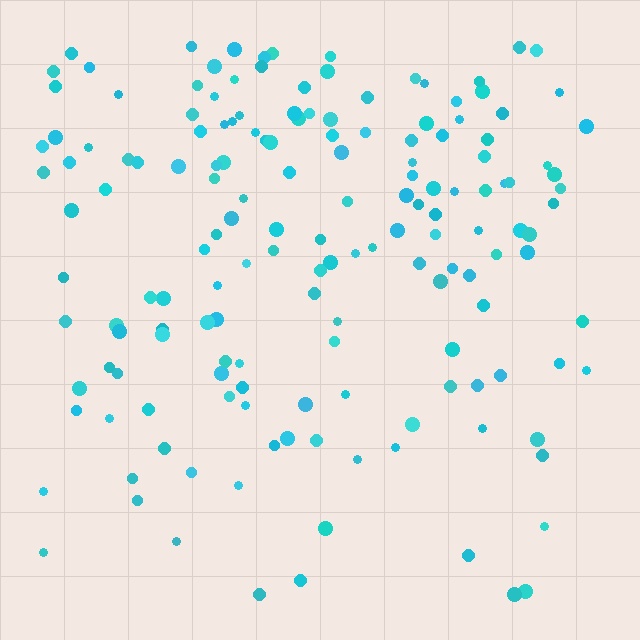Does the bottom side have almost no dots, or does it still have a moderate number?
Still a moderate number, just noticeably fewer than the top.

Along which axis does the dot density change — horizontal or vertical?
Vertical.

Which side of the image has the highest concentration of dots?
The top.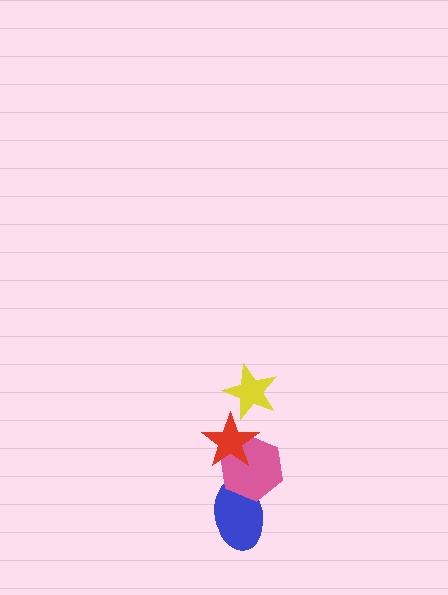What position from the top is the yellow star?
The yellow star is 1st from the top.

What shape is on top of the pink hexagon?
The red star is on top of the pink hexagon.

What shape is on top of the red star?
The yellow star is on top of the red star.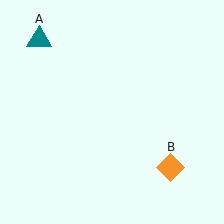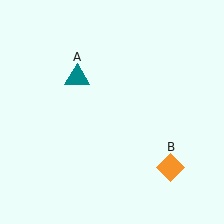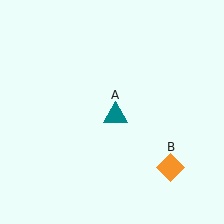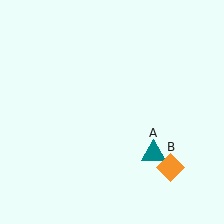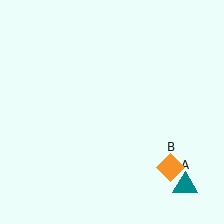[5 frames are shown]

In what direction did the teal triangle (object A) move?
The teal triangle (object A) moved down and to the right.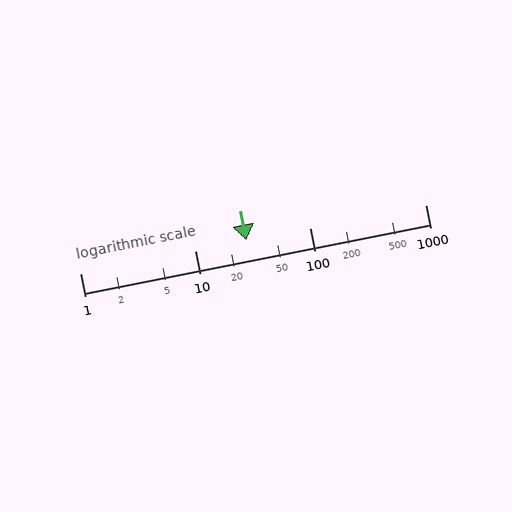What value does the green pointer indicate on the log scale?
The pointer indicates approximately 28.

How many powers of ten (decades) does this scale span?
The scale spans 3 decades, from 1 to 1000.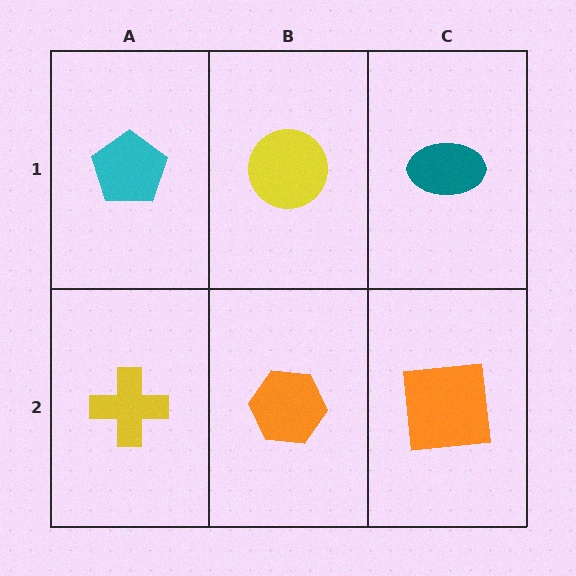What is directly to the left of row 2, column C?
An orange hexagon.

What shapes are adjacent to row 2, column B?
A yellow circle (row 1, column B), a yellow cross (row 2, column A), an orange square (row 2, column C).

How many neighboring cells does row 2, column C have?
2.